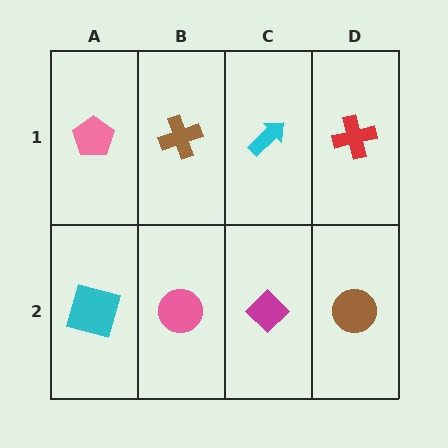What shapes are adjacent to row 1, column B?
A pink circle (row 2, column B), a pink pentagon (row 1, column A), a cyan arrow (row 1, column C).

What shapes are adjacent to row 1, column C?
A magenta diamond (row 2, column C), a brown cross (row 1, column B), a red cross (row 1, column D).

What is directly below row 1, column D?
A brown circle.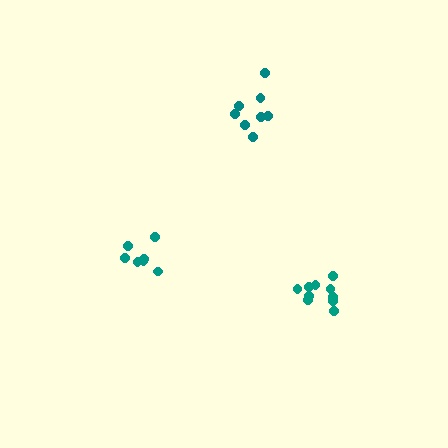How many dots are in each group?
Group 1: 8 dots, Group 2: 7 dots, Group 3: 10 dots (25 total).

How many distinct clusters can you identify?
There are 3 distinct clusters.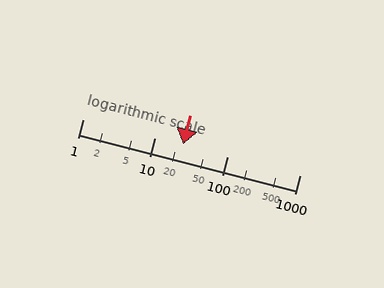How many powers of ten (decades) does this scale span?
The scale spans 3 decades, from 1 to 1000.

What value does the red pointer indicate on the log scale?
The pointer indicates approximately 24.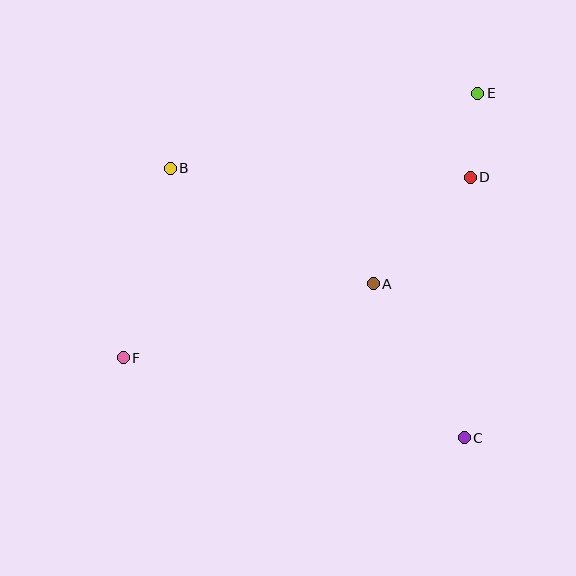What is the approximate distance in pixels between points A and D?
The distance between A and D is approximately 145 pixels.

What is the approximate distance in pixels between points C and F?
The distance between C and F is approximately 350 pixels.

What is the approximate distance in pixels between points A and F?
The distance between A and F is approximately 260 pixels.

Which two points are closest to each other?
Points D and E are closest to each other.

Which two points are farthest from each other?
Points E and F are farthest from each other.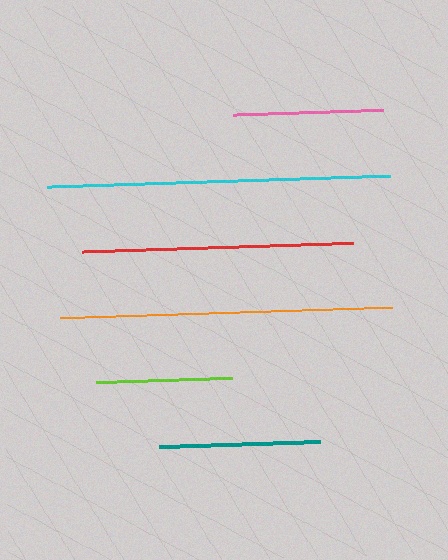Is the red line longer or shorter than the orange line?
The orange line is longer than the red line.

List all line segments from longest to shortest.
From longest to shortest: cyan, orange, red, teal, pink, lime.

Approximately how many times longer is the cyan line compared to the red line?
The cyan line is approximately 1.3 times the length of the red line.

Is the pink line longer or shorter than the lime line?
The pink line is longer than the lime line.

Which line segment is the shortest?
The lime line is the shortest at approximately 136 pixels.